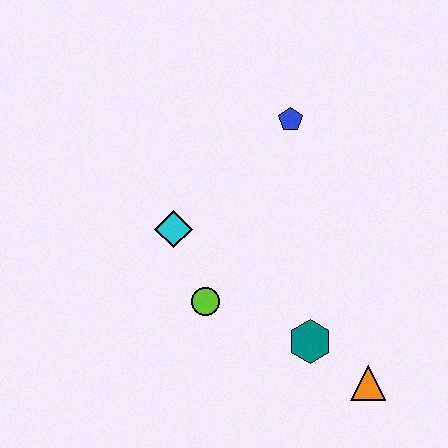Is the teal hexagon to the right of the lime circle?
Yes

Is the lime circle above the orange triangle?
Yes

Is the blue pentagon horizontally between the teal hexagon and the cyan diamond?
Yes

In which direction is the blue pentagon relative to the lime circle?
The blue pentagon is above the lime circle.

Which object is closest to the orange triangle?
The teal hexagon is closest to the orange triangle.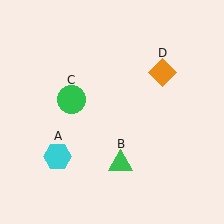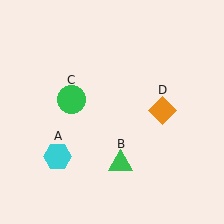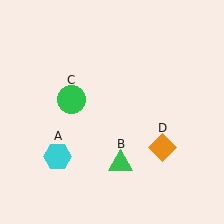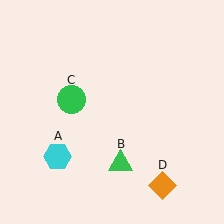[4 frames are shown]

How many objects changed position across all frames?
1 object changed position: orange diamond (object D).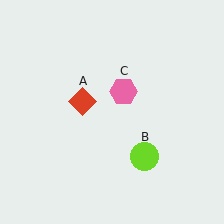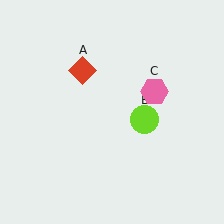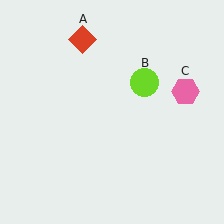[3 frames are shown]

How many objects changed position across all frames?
3 objects changed position: red diamond (object A), lime circle (object B), pink hexagon (object C).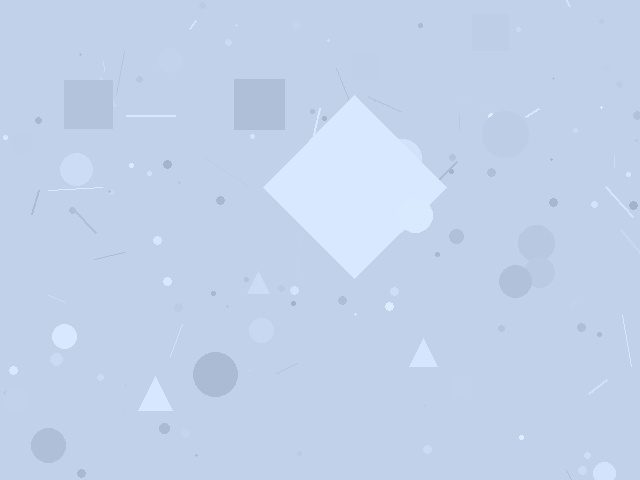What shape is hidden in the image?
A diamond is hidden in the image.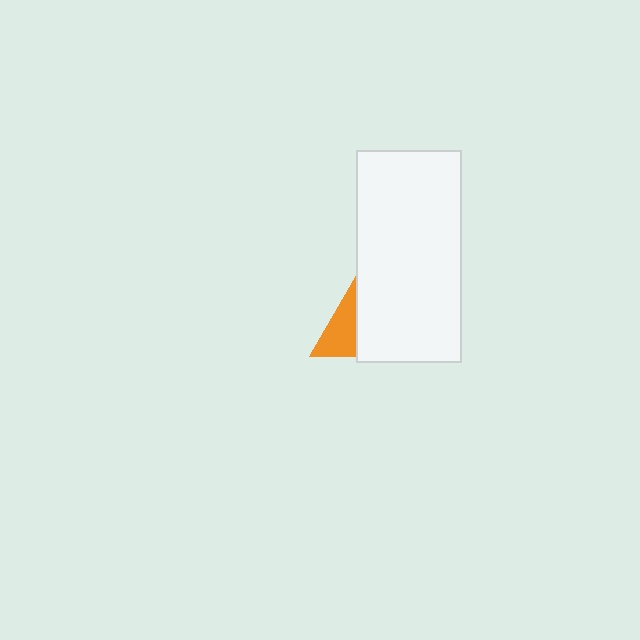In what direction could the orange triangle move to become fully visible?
The orange triangle could move left. That would shift it out from behind the white rectangle entirely.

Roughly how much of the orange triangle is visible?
A small part of it is visible (roughly 41%).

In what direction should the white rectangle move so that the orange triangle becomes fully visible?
The white rectangle should move right. That is the shortest direction to clear the overlap and leave the orange triangle fully visible.